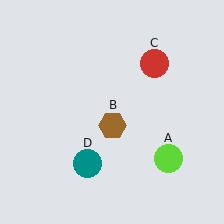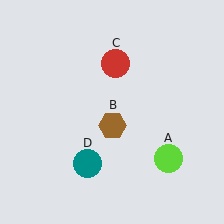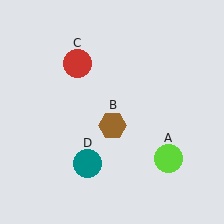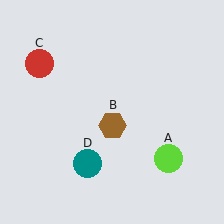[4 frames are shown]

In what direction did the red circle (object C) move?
The red circle (object C) moved left.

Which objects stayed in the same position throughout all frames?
Lime circle (object A) and brown hexagon (object B) and teal circle (object D) remained stationary.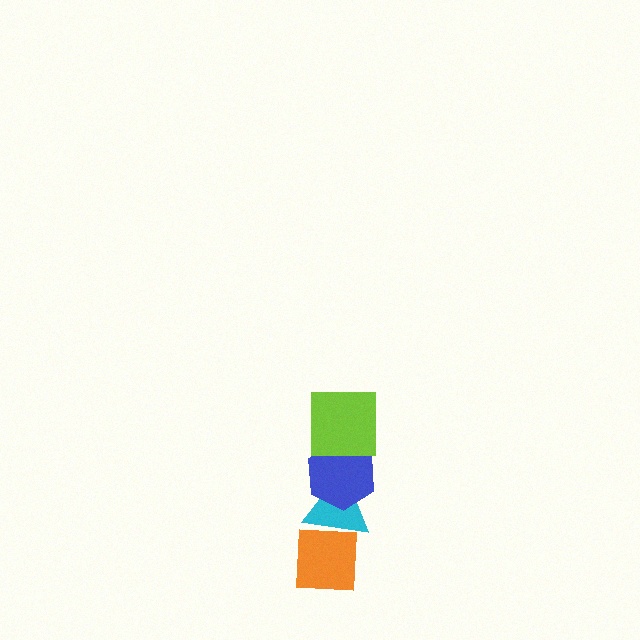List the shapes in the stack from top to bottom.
From top to bottom: the lime square, the blue hexagon, the cyan triangle, the orange square.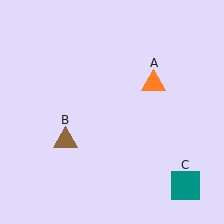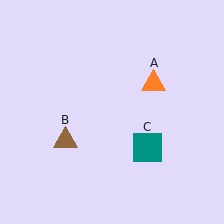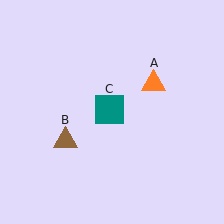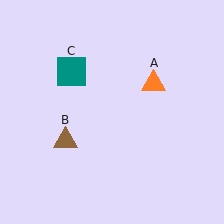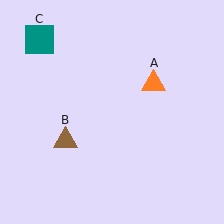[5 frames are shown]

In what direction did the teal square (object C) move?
The teal square (object C) moved up and to the left.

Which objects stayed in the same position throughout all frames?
Orange triangle (object A) and brown triangle (object B) remained stationary.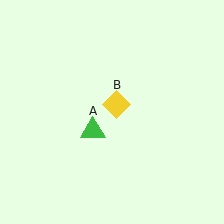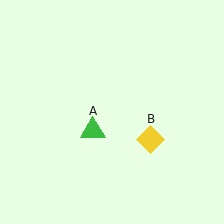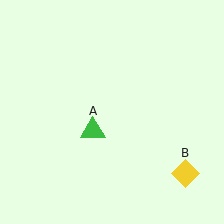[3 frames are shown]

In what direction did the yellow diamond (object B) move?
The yellow diamond (object B) moved down and to the right.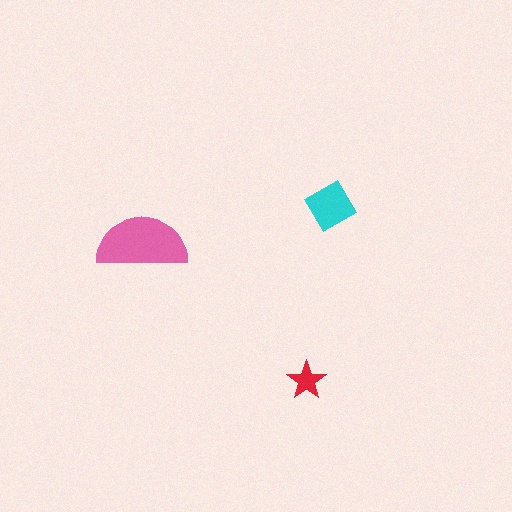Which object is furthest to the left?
The pink semicircle is leftmost.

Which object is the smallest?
The red star.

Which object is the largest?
The pink semicircle.